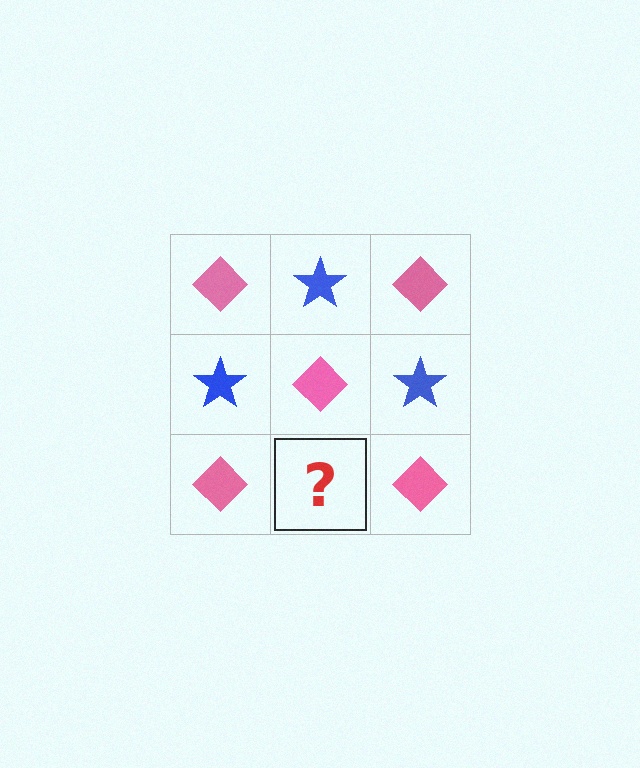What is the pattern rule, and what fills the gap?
The rule is that it alternates pink diamond and blue star in a checkerboard pattern. The gap should be filled with a blue star.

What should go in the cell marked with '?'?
The missing cell should contain a blue star.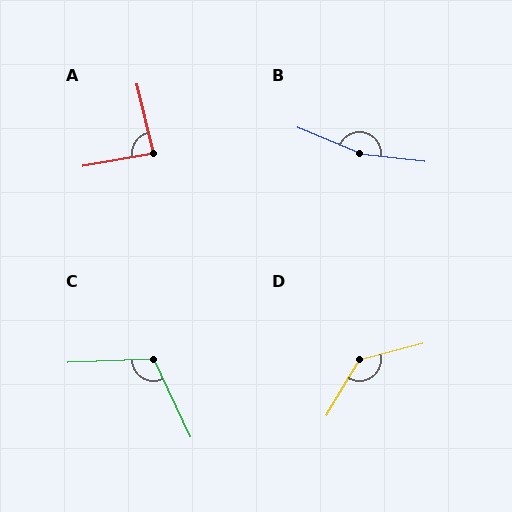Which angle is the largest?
B, at approximately 164 degrees.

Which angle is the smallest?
A, at approximately 87 degrees.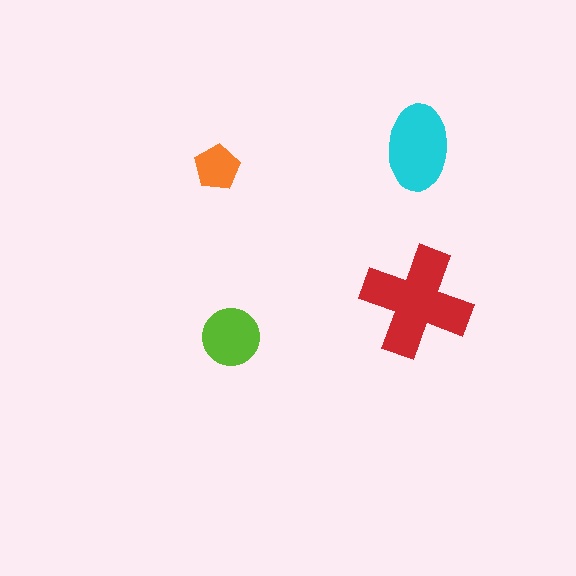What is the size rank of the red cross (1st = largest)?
1st.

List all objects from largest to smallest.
The red cross, the cyan ellipse, the lime circle, the orange pentagon.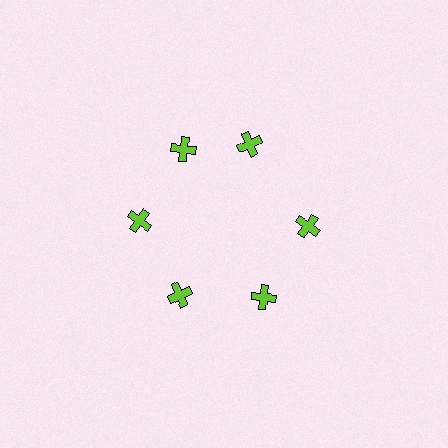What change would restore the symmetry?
The symmetry would be restored by rotating it back into even spacing with its neighbors so that all 6 crosses sit at equal angles and equal distance from the center.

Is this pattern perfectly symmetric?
No. The 6 lime crosses are arranged in a ring, but one element near the 1 o'clock position is rotated out of alignment along the ring, breaking the 6-fold rotational symmetry.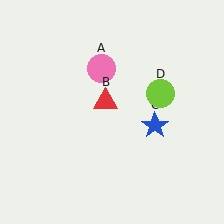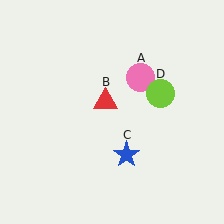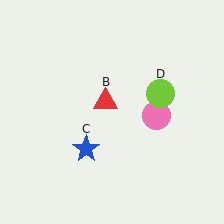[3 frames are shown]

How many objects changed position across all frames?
2 objects changed position: pink circle (object A), blue star (object C).